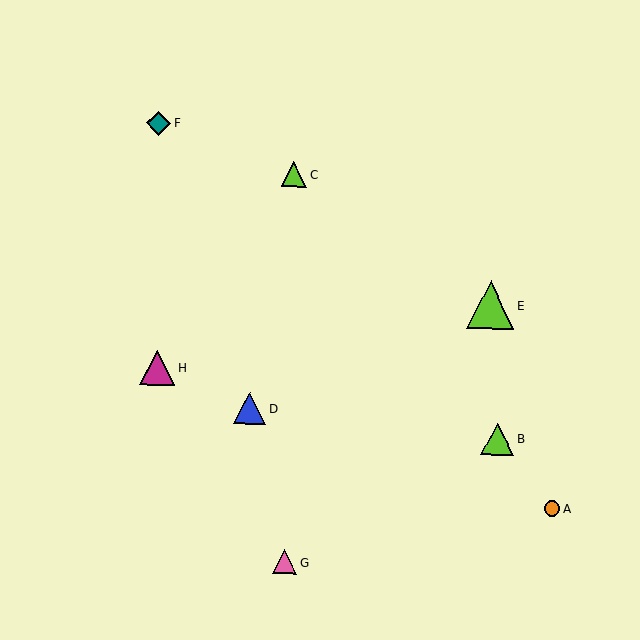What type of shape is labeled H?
Shape H is a magenta triangle.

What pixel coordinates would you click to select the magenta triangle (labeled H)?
Click at (157, 367) to select the magenta triangle H.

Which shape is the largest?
The lime triangle (labeled E) is the largest.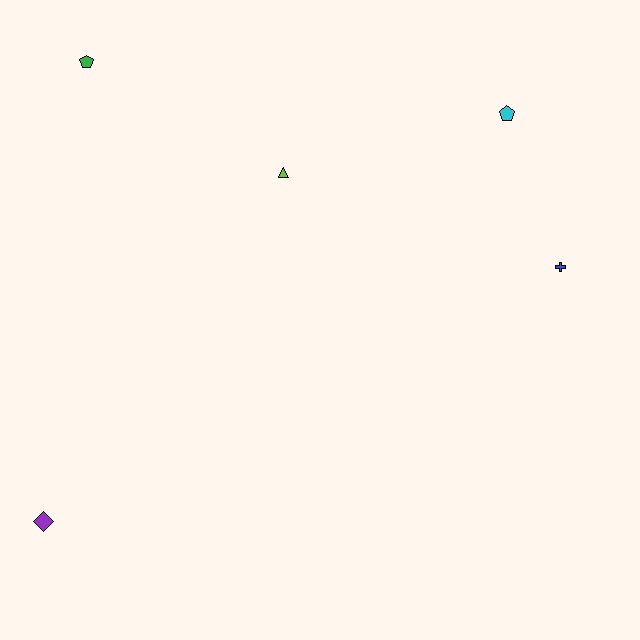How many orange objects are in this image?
There are no orange objects.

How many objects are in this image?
There are 5 objects.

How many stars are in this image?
There are no stars.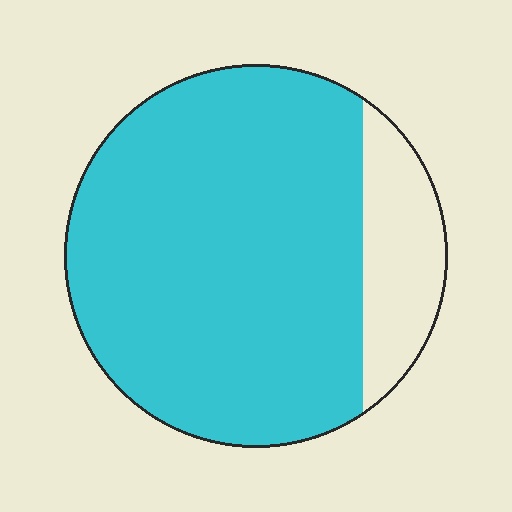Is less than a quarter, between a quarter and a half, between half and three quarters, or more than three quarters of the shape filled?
More than three quarters.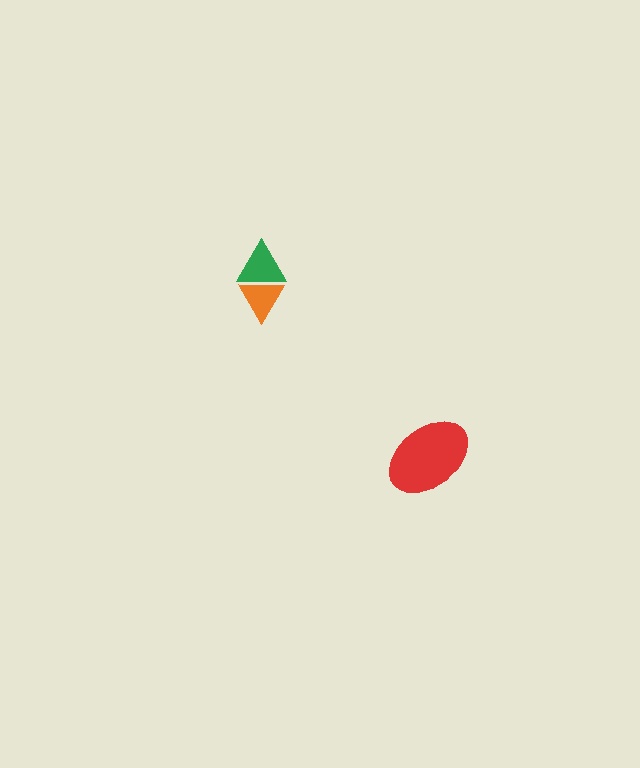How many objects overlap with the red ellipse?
0 objects overlap with the red ellipse.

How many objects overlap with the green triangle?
1 object overlaps with the green triangle.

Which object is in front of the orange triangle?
The green triangle is in front of the orange triangle.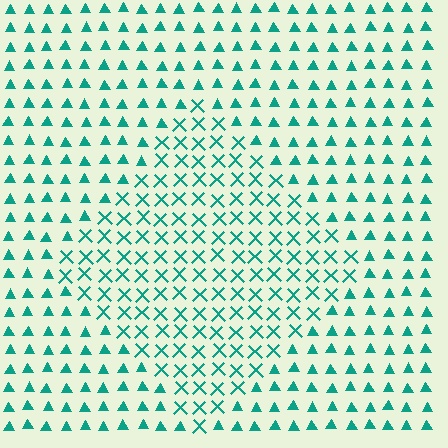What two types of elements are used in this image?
The image uses X marks inside the diamond region and triangles outside it.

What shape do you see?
I see a diamond.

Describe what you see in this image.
The image is filled with small teal elements arranged in a uniform grid. A diamond-shaped region contains X marks, while the surrounding area contains triangles. The boundary is defined purely by the change in element shape.